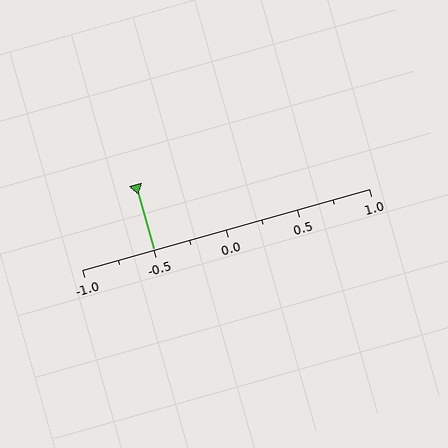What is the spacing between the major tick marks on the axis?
The major ticks are spaced 0.5 apart.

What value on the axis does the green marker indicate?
The marker indicates approximately -0.5.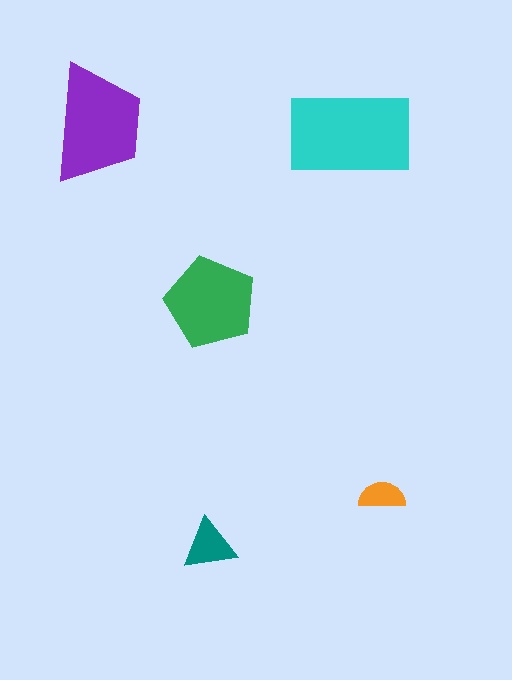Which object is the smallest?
The orange semicircle.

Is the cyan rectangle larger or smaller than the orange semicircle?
Larger.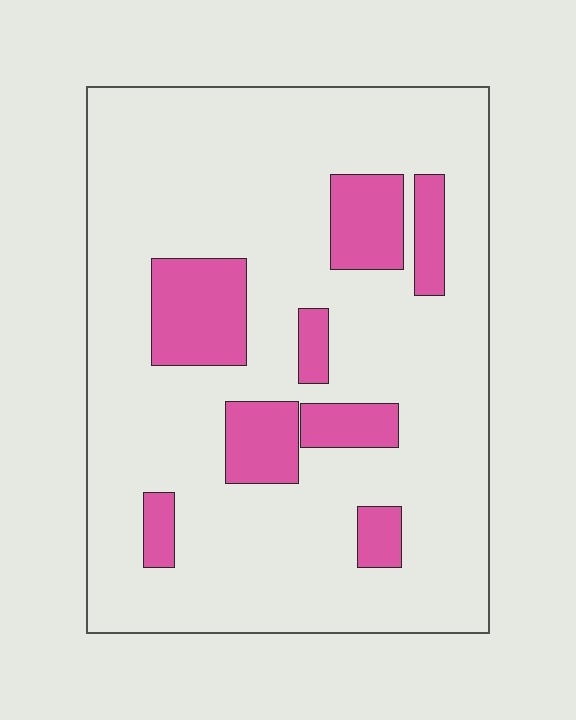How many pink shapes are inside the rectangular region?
8.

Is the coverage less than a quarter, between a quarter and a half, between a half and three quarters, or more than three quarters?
Less than a quarter.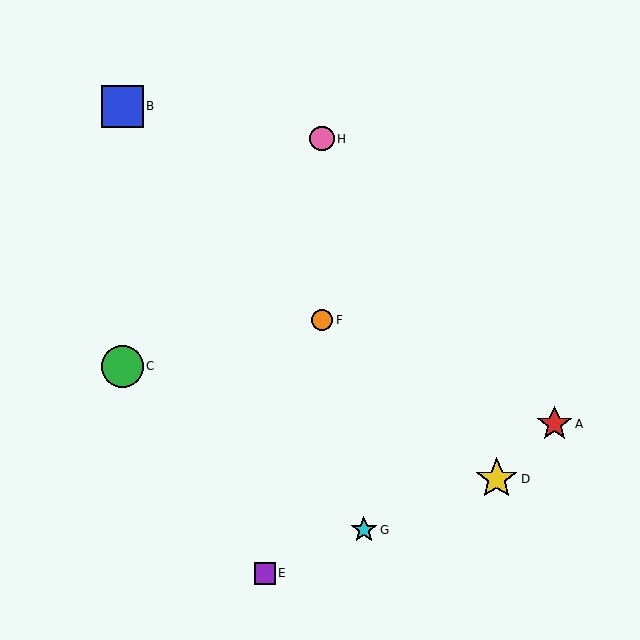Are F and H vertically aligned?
Yes, both are at x≈322.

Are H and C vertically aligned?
No, H is at x≈322 and C is at x≈122.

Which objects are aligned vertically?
Objects F, H are aligned vertically.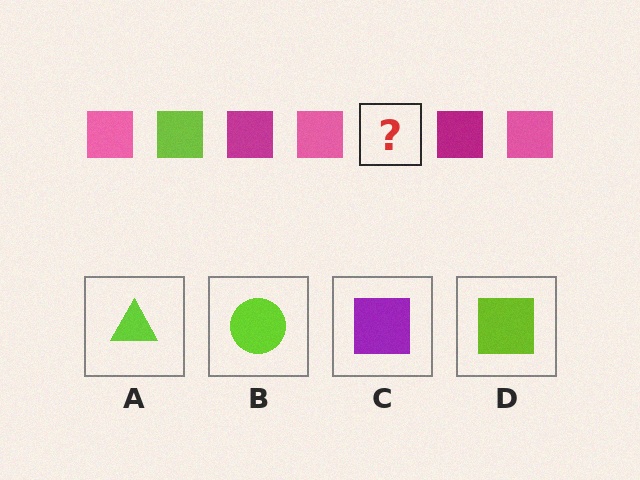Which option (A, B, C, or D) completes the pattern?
D.